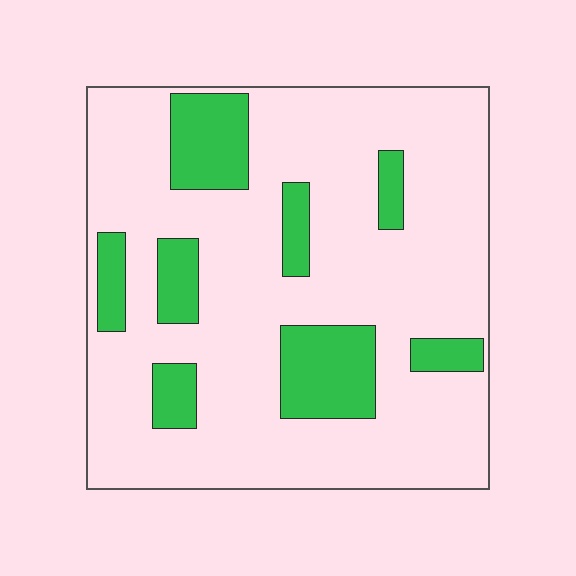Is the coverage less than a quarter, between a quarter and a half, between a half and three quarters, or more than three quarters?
Less than a quarter.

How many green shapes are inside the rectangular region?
8.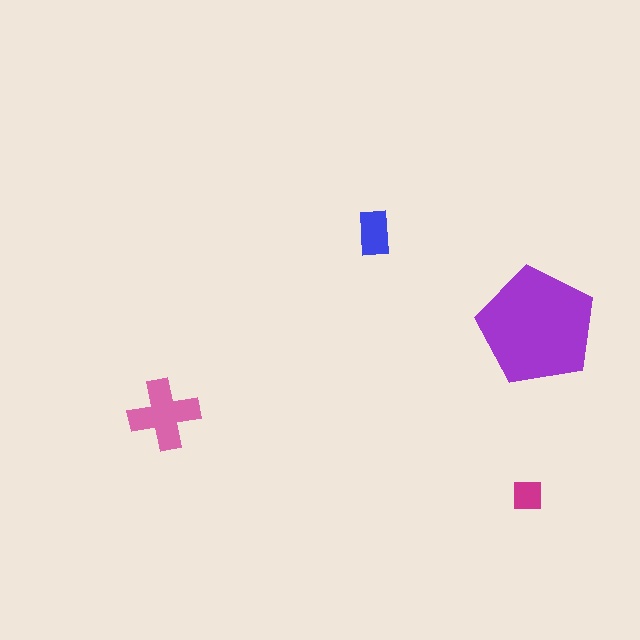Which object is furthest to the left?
The pink cross is leftmost.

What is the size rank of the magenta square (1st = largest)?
4th.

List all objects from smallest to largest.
The magenta square, the blue rectangle, the pink cross, the purple pentagon.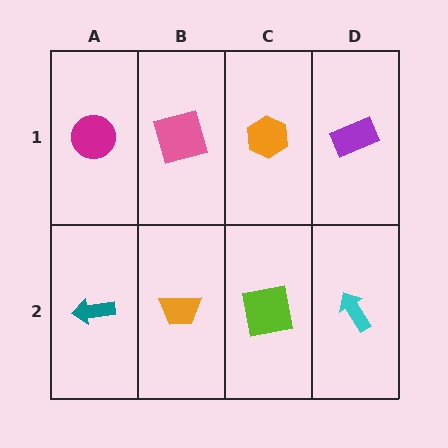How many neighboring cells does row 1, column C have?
3.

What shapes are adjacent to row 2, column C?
An orange hexagon (row 1, column C), an orange trapezoid (row 2, column B), a cyan arrow (row 2, column D).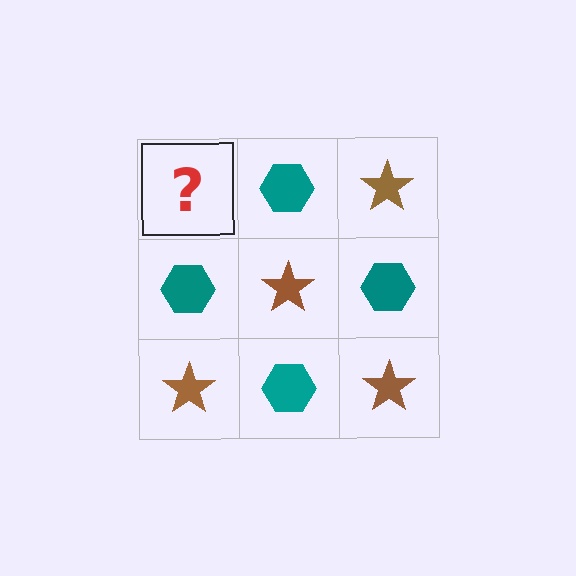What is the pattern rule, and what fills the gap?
The rule is that it alternates brown star and teal hexagon in a checkerboard pattern. The gap should be filled with a brown star.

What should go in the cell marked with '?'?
The missing cell should contain a brown star.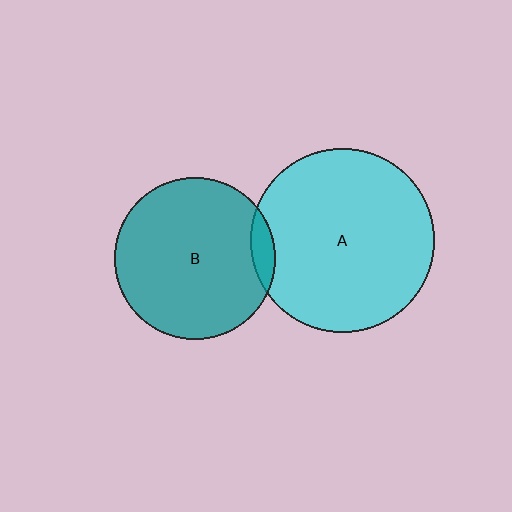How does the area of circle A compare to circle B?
Approximately 1.3 times.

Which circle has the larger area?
Circle A (cyan).